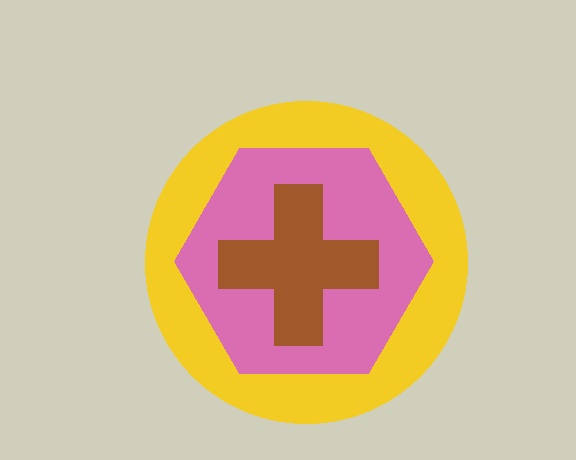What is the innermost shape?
The brown cross.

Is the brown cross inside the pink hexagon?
Yes.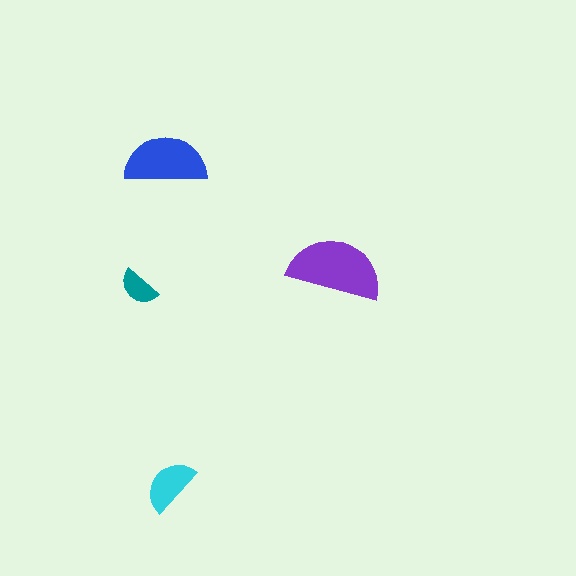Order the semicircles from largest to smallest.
the purple one, the blue one, the cyan one, the teal one.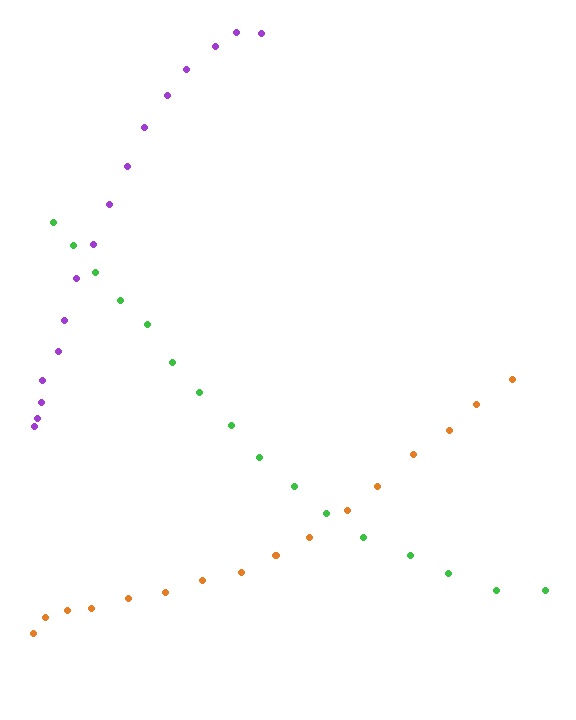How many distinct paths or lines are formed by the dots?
There are 3 distinct paths.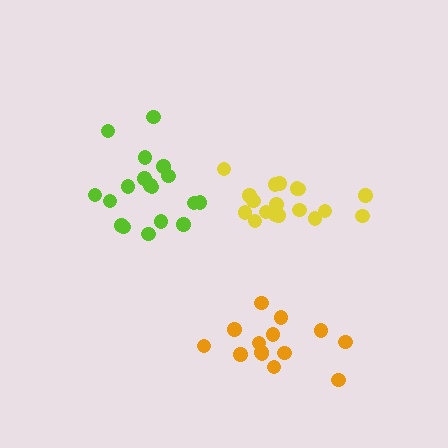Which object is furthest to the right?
The yellow cluster is rightmost.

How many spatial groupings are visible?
There are 3 spatial groupings.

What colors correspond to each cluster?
The clusters are colored: yellow, lime, orange.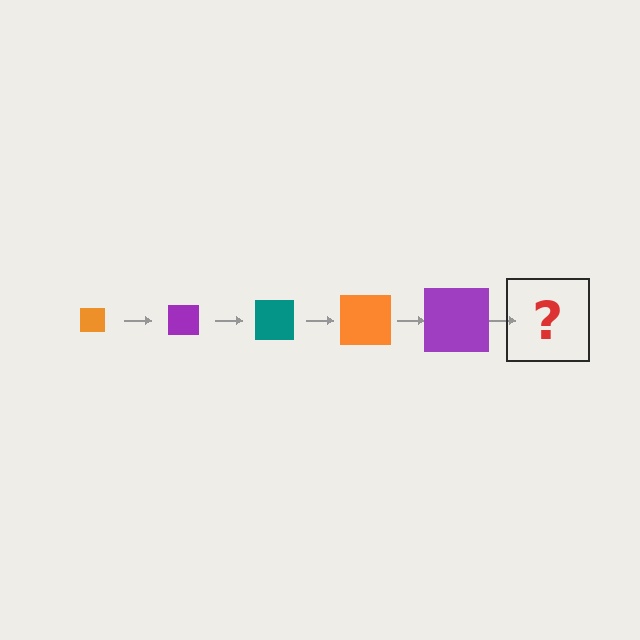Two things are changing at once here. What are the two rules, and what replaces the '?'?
The two rules are that the square grows larger each step and the color cycles through orange, purple, and teal. The '?' should be a teal square, larger than the previous one.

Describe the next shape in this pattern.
It should be a teal square, larger than the previous one.